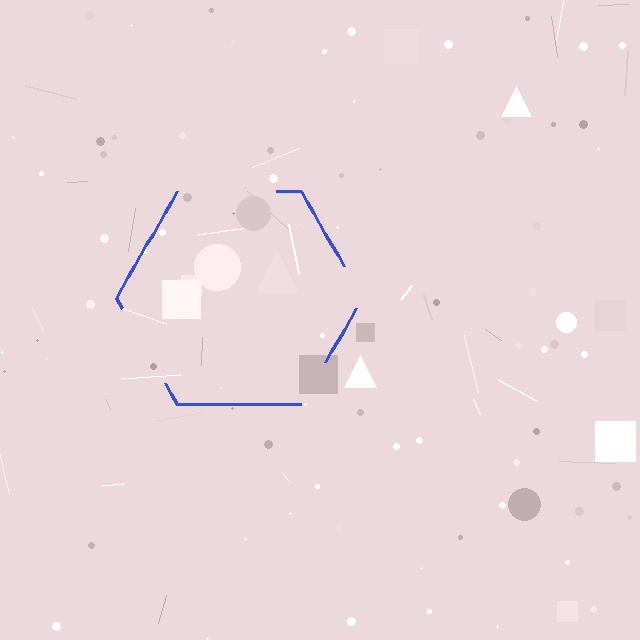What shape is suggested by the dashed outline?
The dashed outline suggests a hexagon.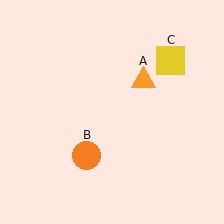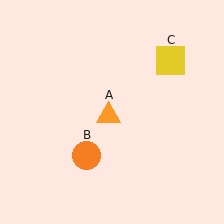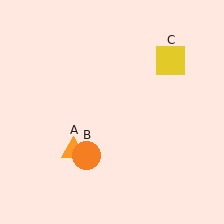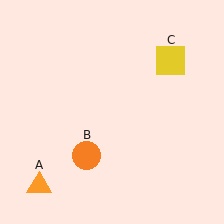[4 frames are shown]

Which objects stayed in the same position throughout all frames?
Orange circle (object B) and yellow square (object C) remained stationary.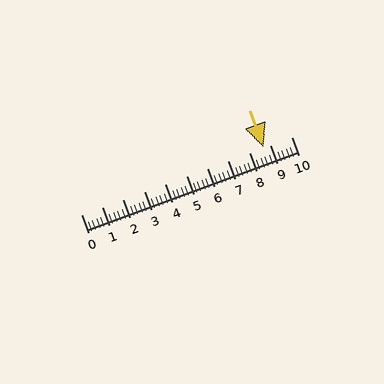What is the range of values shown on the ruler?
The ruler shows values from 0 to 10.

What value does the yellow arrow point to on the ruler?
The yellow arrow points to approximately 8.7.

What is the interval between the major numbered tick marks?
The major tick marks are spaced 1 units apart.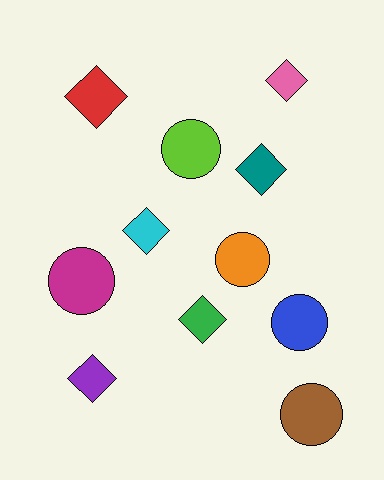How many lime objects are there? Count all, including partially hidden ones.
There is 1 lime object.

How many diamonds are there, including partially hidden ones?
There are 6 diamonds.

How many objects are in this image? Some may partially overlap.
There are 11 objects.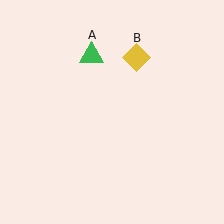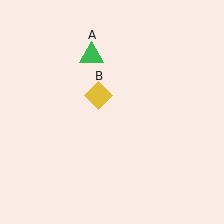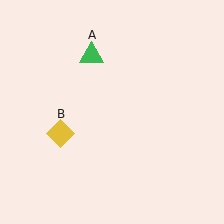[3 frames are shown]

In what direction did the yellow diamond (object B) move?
The yellow diamond (object B) moved down and to the left.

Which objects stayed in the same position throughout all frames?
Green triangle (object A) remained stationary.